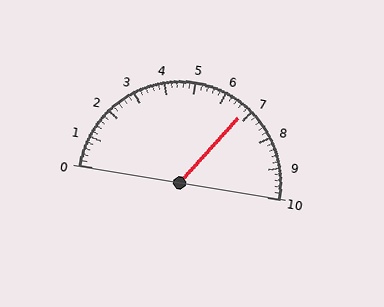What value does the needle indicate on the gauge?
The needle indicates approximately 6.8.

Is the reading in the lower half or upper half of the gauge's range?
The reading is in the upper half of the range (0 to 10).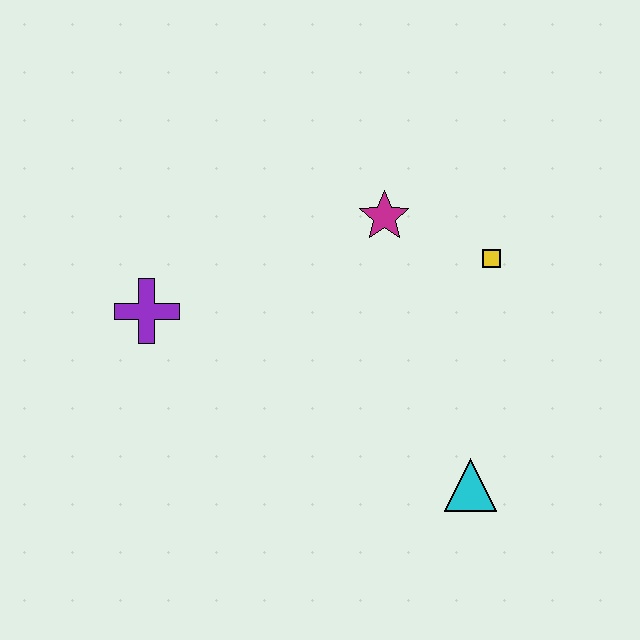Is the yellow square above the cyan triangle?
Yes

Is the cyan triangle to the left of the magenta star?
No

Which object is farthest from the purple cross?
The cyan triangle is farthest from the purple cross.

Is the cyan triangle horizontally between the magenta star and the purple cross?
No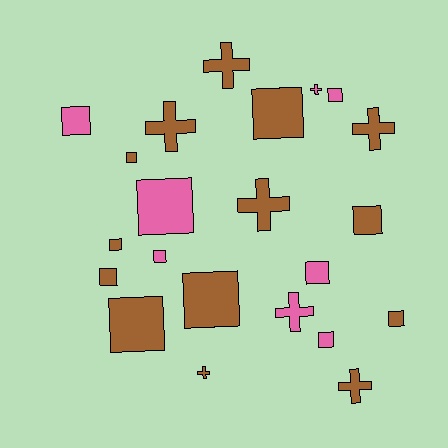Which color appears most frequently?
Brown, with 14 objects.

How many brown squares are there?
There are 8 brown squares.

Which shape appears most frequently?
Square, with 14 objects.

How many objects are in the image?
There are 22 objects.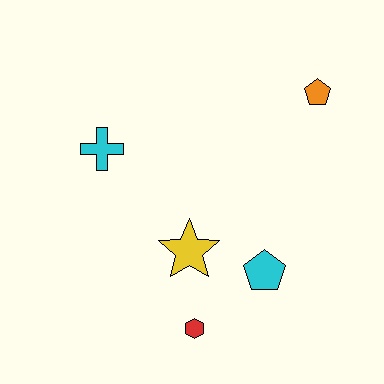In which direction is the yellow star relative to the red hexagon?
The yellow star is above the red hexagon.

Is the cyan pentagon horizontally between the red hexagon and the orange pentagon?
Yes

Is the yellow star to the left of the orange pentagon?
Yes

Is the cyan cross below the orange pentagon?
Yes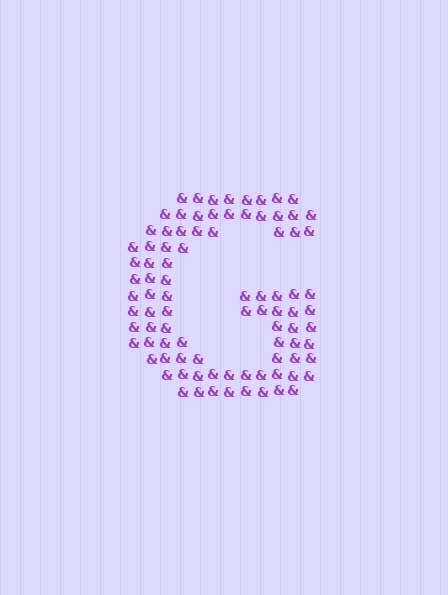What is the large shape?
The large shape is the letter G.